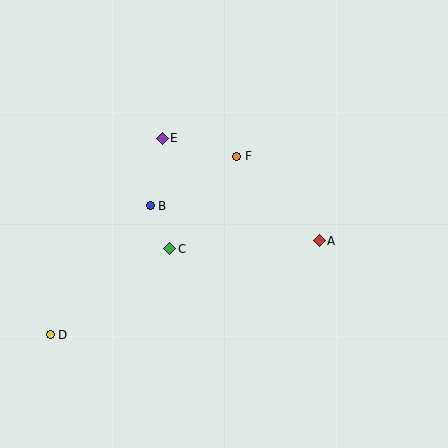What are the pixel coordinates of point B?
Point B is at (150, 206).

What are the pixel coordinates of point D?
Point D is at (50, 335).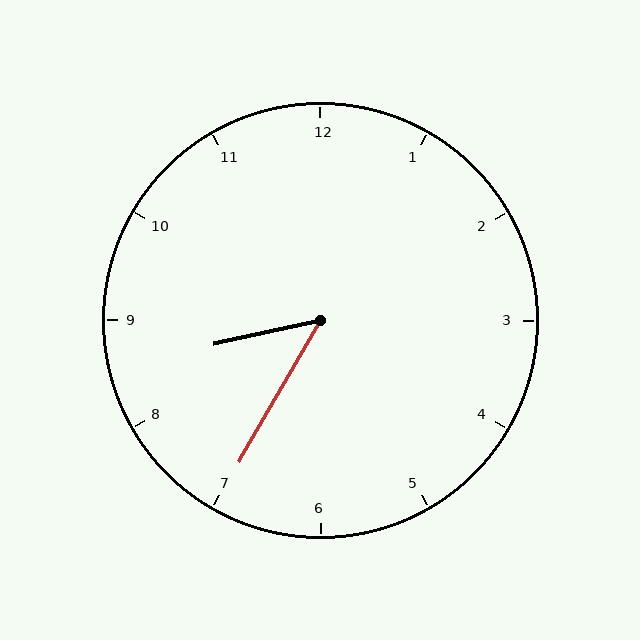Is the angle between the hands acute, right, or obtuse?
It is acute.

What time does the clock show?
8:35.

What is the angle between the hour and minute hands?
Approximately 48 degrees.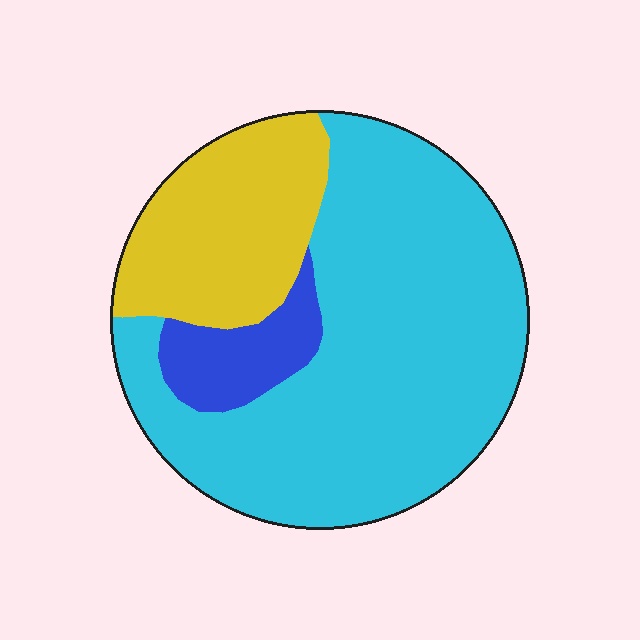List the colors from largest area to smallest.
From largest to smallest: cyan, yellow, blue.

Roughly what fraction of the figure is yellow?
Yellow covers around 25% of the figure.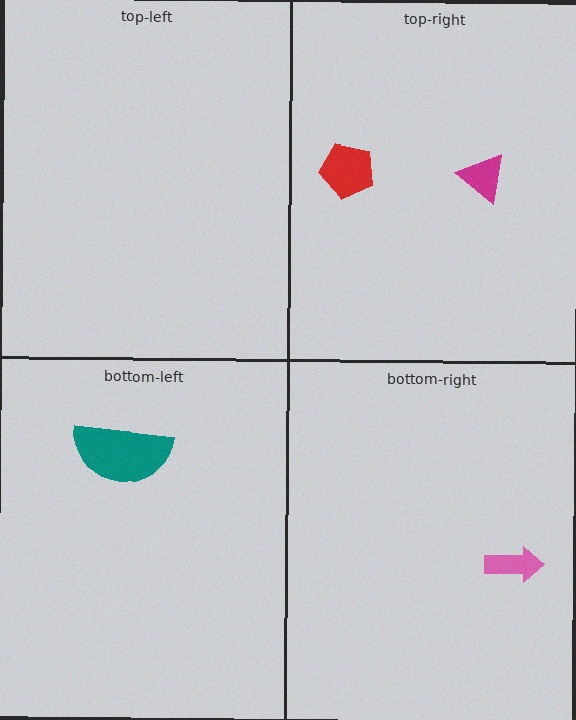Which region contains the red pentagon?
The top-right region.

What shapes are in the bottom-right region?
The pink arrow.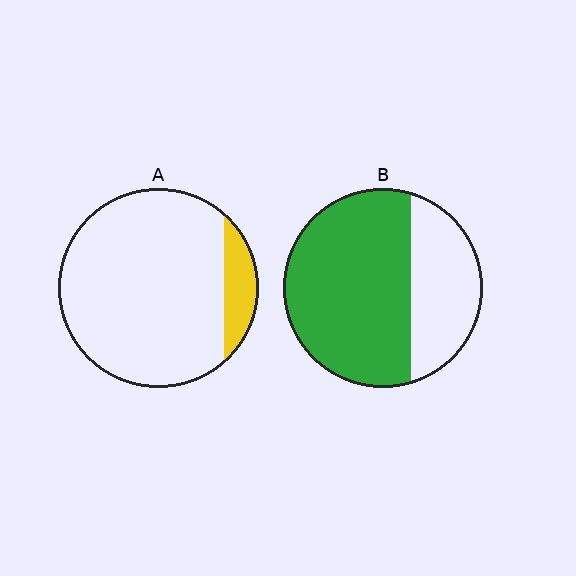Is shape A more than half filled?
No.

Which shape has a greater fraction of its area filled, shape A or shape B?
Shape B.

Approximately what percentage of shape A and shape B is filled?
A is approximately 10% and B is approximately 70%.